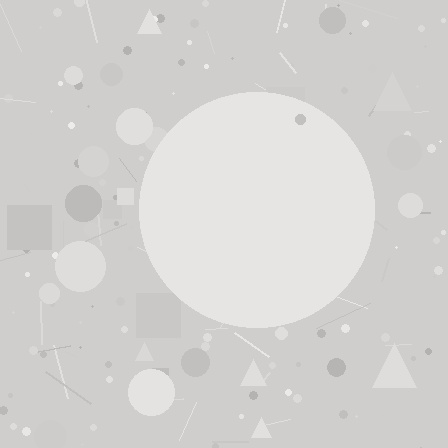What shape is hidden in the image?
A circle is hidden in the image.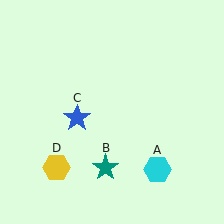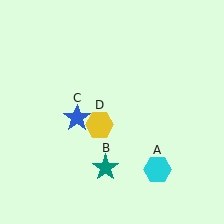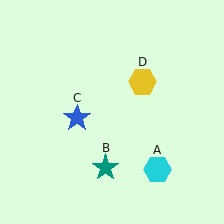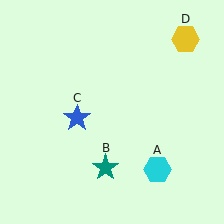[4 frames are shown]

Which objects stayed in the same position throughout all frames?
Cyan hexagon (object A) and teal star (object B) and blue star (object C) remained stationary.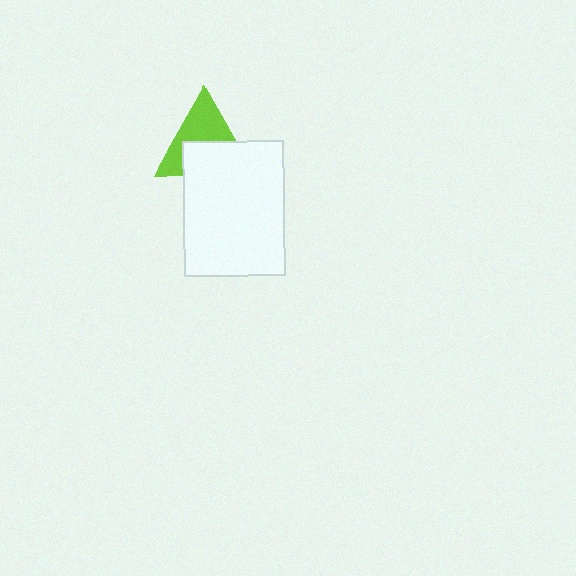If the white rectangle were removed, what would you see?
You would see the complete lime triangle.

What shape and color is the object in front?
The object in front is a white rectangle.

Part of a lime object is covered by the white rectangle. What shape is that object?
It is a triangle.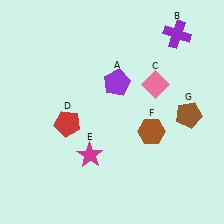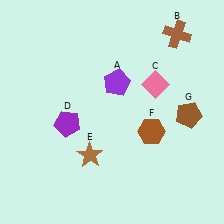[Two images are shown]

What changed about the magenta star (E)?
In Image 1, E is magenta. In Image 2, it changed to brown.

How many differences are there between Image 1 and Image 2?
There are 3 differences between the two images.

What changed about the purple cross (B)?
In Image 1, B is purple. In Image 2, it changed to brown.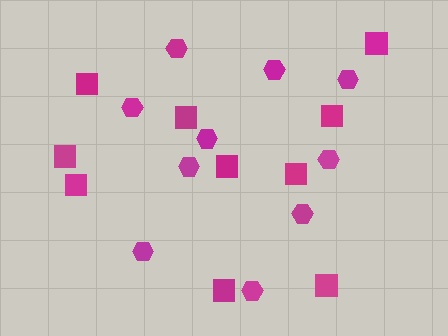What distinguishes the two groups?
There are 2 groups: one group of squares (10) and one group of hexagons (10).